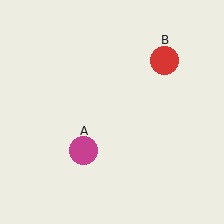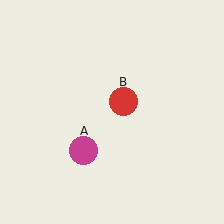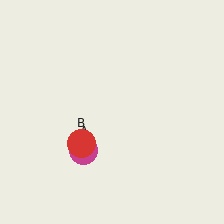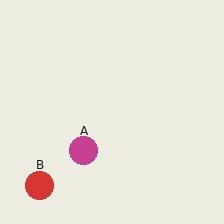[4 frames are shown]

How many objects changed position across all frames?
1 object changed position: red circle (object B).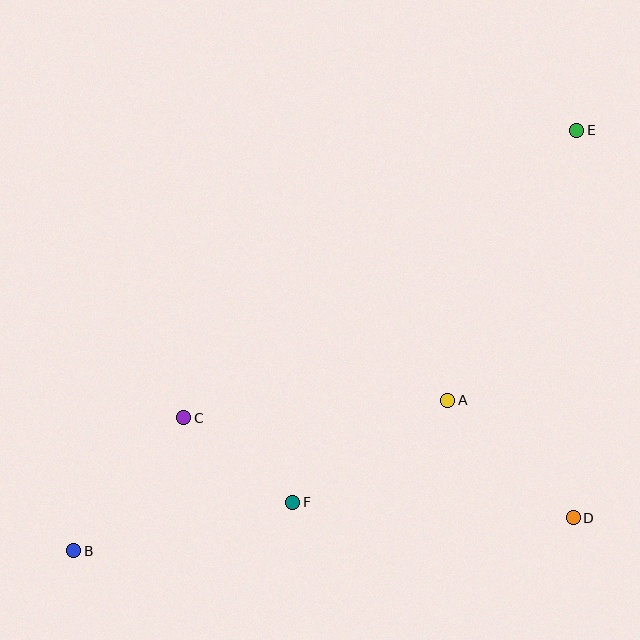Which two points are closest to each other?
Points C and F are closest to each other.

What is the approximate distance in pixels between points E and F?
The distance between E and F is approximately 468 pixels.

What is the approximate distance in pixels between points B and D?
The distance between B and D is approximately 500 pixels.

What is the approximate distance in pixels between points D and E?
The distance between D and E is approximately 388 pixels.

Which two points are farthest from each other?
Points B and E are farthest from each other.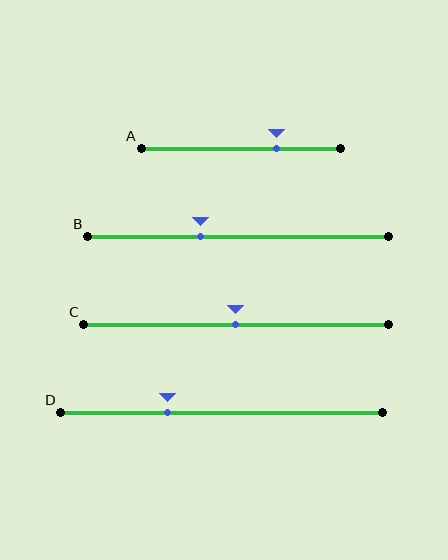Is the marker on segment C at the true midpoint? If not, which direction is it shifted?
Yes, the marker on segment C is at the true midpoint.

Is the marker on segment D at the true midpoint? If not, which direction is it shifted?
No, the marker on segment D is shifted to the left by about 17% of the segment length.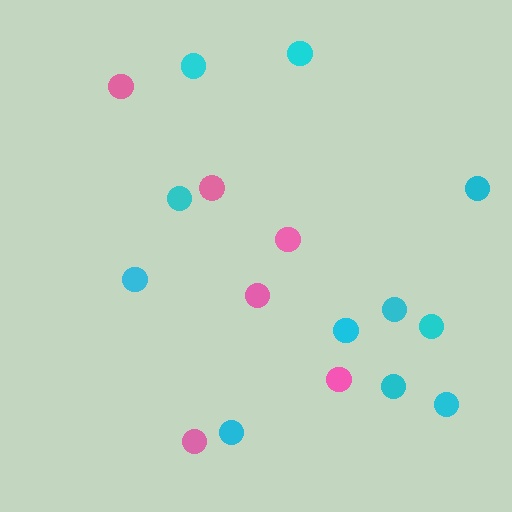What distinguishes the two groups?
There are 2 groups: one group of pink circles (6) and one group of cyan circles (11).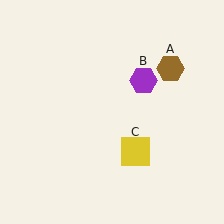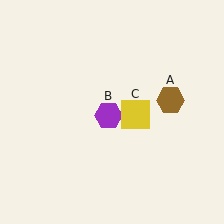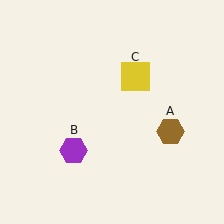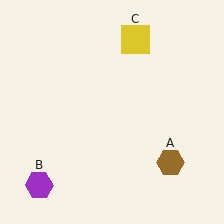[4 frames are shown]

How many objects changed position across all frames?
3 objects changed position: brown hexagon (object A), purple hexagon (object B), yellow square (object C).